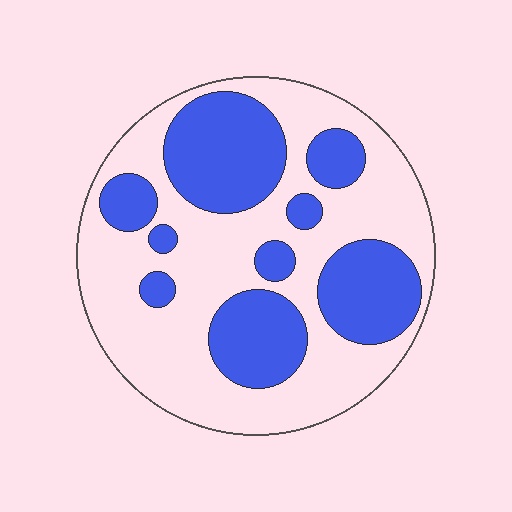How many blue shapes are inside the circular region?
9.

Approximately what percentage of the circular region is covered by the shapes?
Approximately 40%.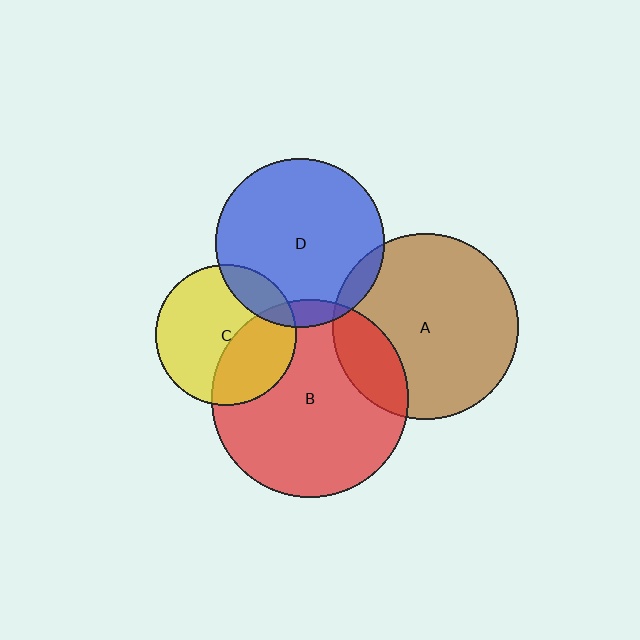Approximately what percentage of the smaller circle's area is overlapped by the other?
Approximately 35%.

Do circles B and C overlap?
Yes.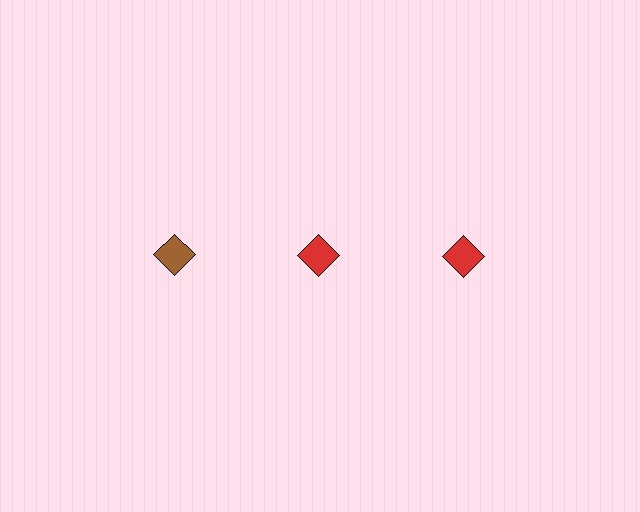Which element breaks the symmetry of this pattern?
The brown diamond in the top row, leftmost column breaks the symmetry. All other shapes are red diamonds.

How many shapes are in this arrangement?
There are 3 shapes arranged in a grid pattern.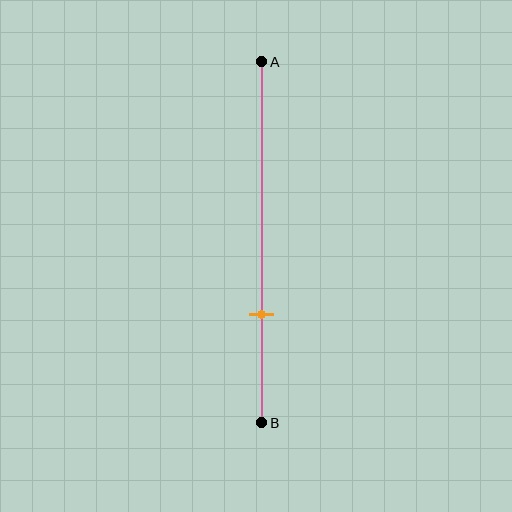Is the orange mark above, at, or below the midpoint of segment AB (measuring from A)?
The orange mark is below the midpoint of segment AB.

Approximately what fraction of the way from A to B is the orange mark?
The orange mark is approximately 70% of the way from A to B.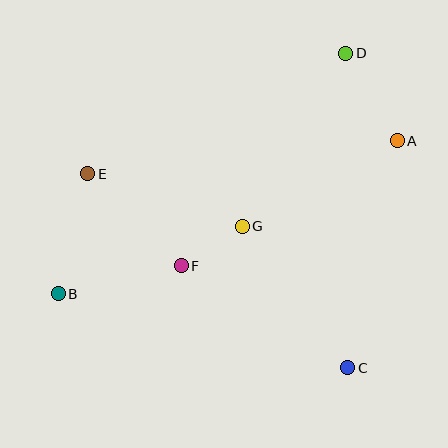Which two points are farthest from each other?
Points B and D are farthest from each other.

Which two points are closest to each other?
Points F and G are closest to each other.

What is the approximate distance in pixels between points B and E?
The distance between B and E is approximately 124 pixels.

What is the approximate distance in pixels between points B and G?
The distance between B and G is approximately 196 pixels.